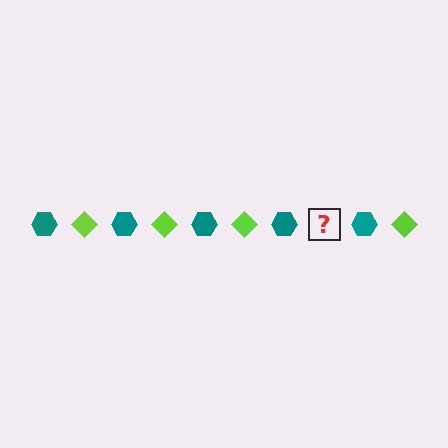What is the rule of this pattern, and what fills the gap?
The rule is that the pattern alternates between teal hexagon and lime diamond. The gap should be filled with a lime diamond.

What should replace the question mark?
The question mark should be replaced with a lime diamond.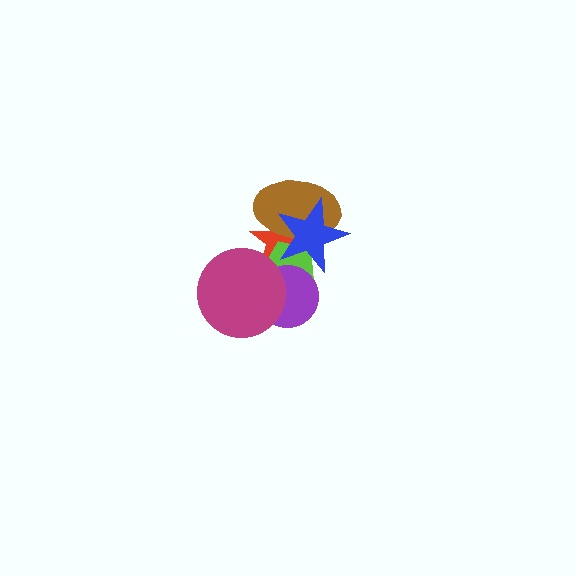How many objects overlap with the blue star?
3 objects overlap with the blue star.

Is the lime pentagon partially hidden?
Yes, it is partially covered by another shape.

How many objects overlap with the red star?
4 objects overlap with the red star.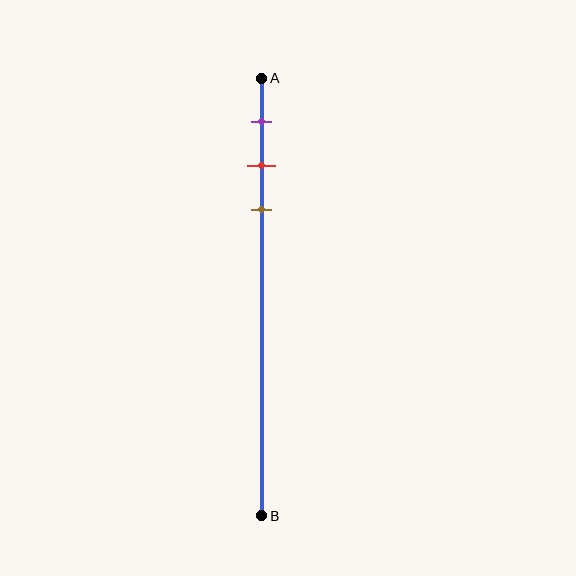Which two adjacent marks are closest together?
The red and brown marks are the closest adjacent pair.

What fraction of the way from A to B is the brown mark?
The brown mark is approximately 30% (0.3) of the way from A to B.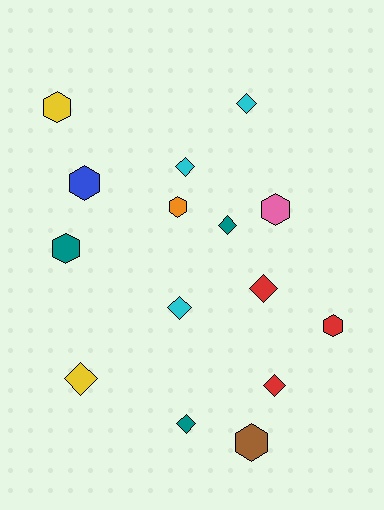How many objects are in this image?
There are 15 objects.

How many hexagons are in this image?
There are 7 hexagons.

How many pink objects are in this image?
There is 1 pink object.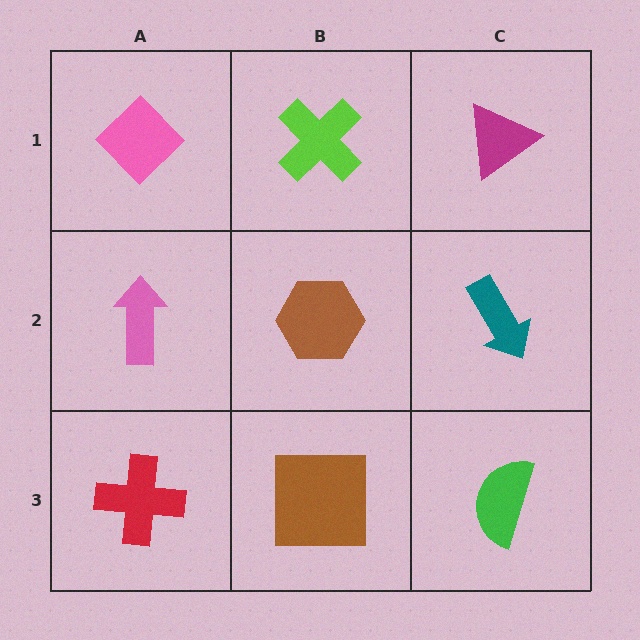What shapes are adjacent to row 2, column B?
A lime cross (row 1, column B), a brown square (row 3, column B), a pink arrow (row 2, column A), a teal arrow (row 2, column C).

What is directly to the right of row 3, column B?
A green semicircle.